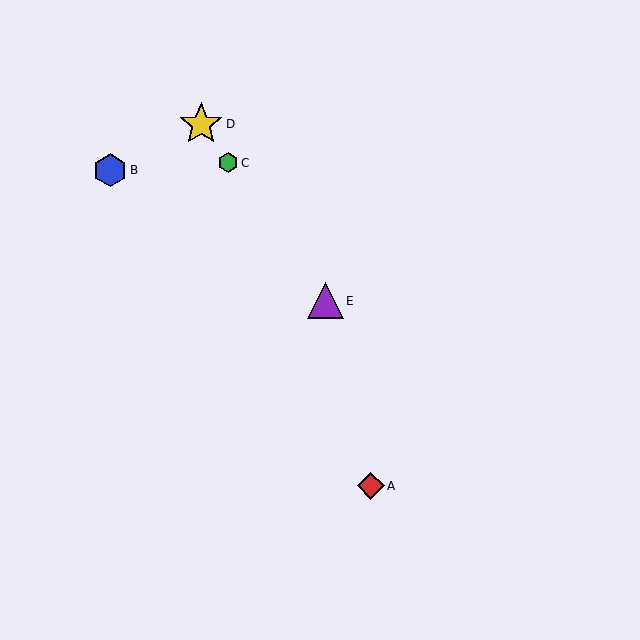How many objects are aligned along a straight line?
3 objects (C, D, E) are aligned along a straight line.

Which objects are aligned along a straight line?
Objects C, D, E are aligned along a straight line.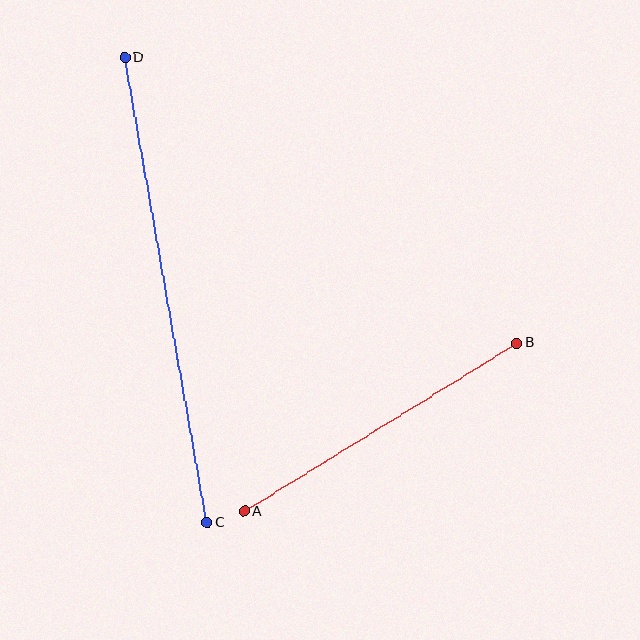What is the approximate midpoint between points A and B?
The midpoint is at approximately (380, 427) pixels.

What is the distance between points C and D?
The distance is approximately 472 pixels.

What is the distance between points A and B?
The distance is approximately 320 pixels.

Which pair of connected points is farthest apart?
Points C and D are farthest apart.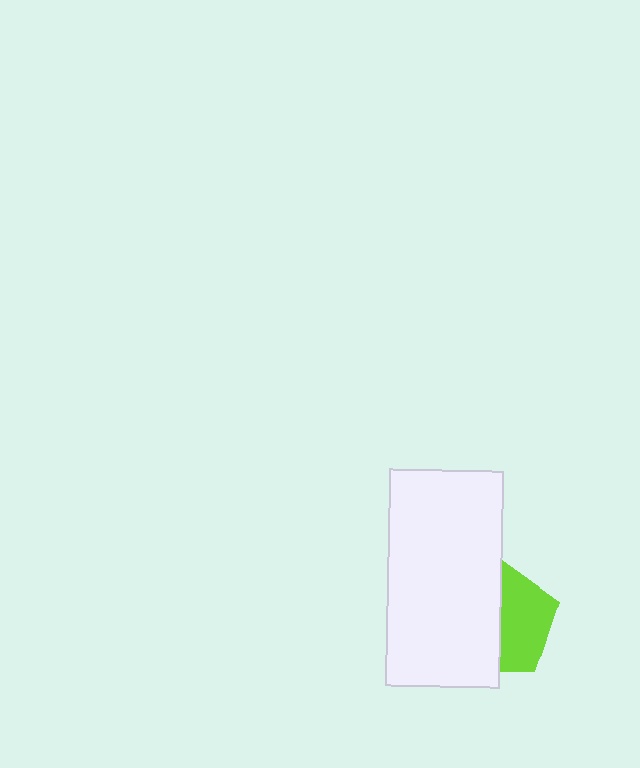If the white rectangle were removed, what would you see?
You would see the complete lime pentagon.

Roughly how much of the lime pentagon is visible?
About half of it is visible (roughly 48%).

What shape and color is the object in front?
The object in front is a white rectangle.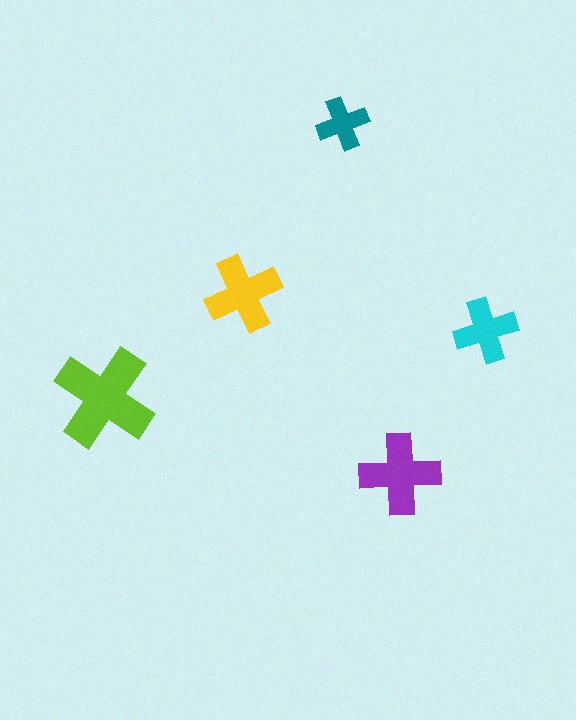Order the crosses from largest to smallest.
the lime one, the purple one, the yellow one, the cyan one, the teal one.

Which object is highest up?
The teal cross is topmost.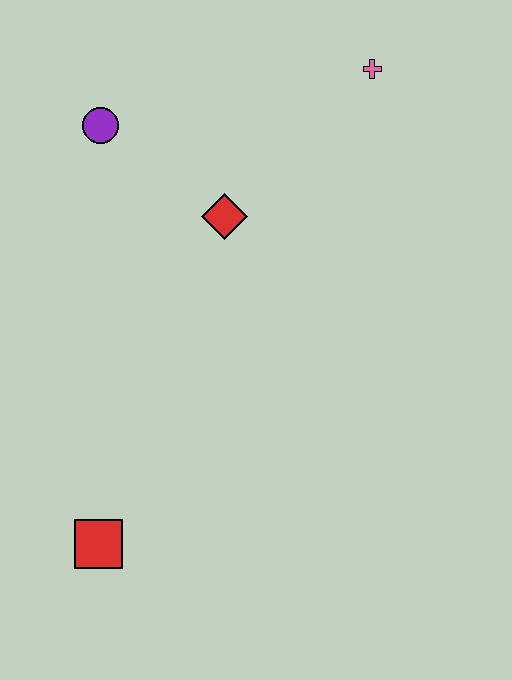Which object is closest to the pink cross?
The red diamond is closest to the pink cross.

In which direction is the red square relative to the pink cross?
The red square is below the pink cross.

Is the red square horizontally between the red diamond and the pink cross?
No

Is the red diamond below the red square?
No